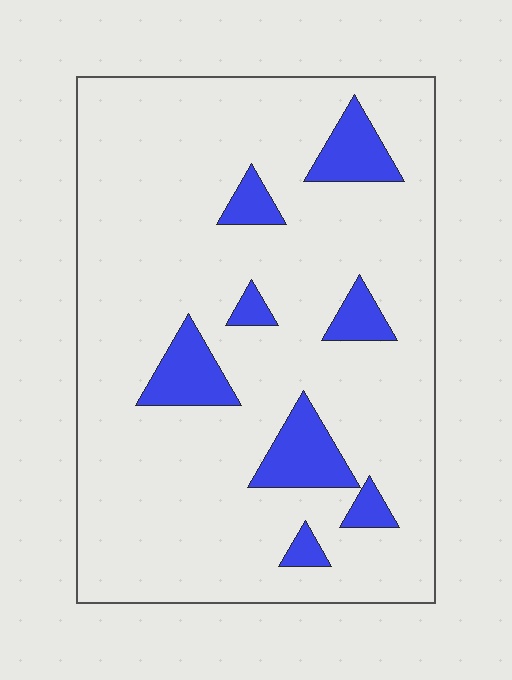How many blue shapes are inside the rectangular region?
8.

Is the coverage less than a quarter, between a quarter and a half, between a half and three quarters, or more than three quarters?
Less than a quarter.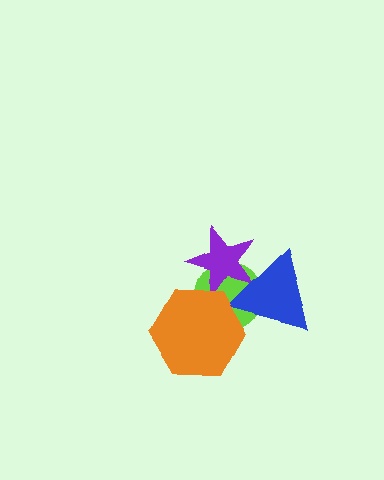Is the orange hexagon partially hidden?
No, no other shape covers it.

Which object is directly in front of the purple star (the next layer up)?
The blue triangle is directly in front of the purple star.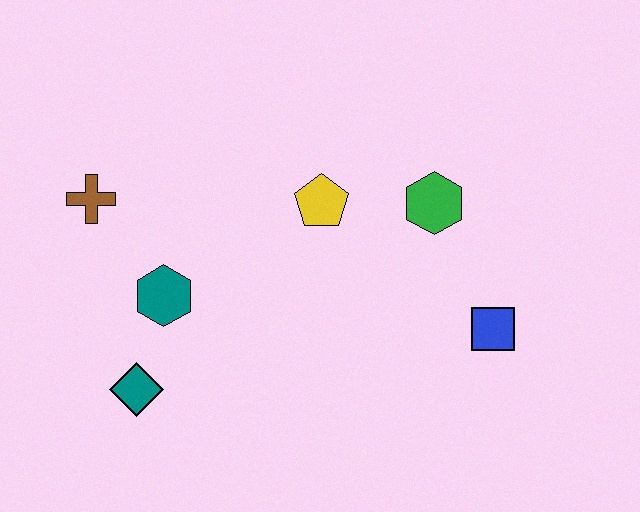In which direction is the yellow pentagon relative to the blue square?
The yellow pentagon is to the left of the blue square.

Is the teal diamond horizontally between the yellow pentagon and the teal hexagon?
No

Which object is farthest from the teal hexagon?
The blue square is farthest from the teal hexagon.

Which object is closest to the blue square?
The green hexagon is closest to the blue square.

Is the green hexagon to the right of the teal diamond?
Yes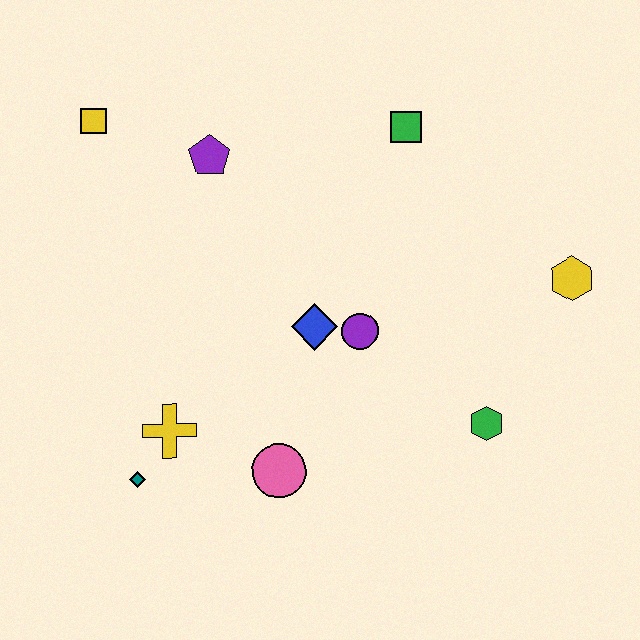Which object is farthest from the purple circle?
The yellow square is farthest from the purple circle.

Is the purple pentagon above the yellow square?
No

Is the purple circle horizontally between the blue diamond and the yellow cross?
No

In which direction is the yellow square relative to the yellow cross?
The yellow square is above the yellow cross.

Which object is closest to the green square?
The purple pentagon is closest to the green square.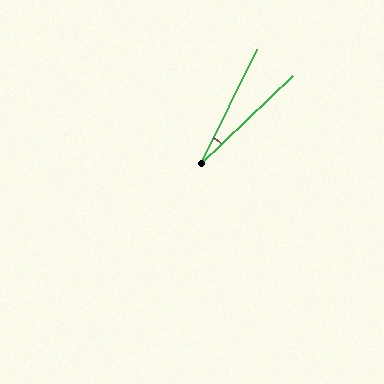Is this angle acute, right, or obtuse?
It is acute.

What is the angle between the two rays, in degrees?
Approximately 20 degrees.